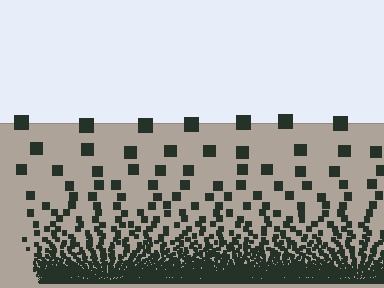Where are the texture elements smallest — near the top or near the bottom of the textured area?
Near the bottom.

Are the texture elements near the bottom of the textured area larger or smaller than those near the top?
Smaller. The gradient is inverted — elements near the bottom are smaller and denser.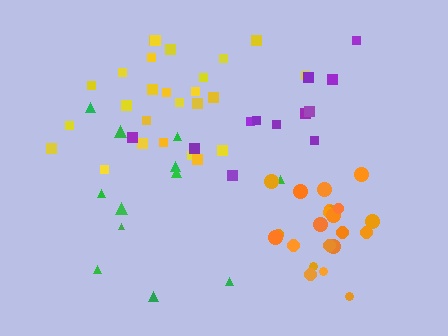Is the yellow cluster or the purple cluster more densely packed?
Yellow.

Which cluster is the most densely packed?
Orange.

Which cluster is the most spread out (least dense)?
Green.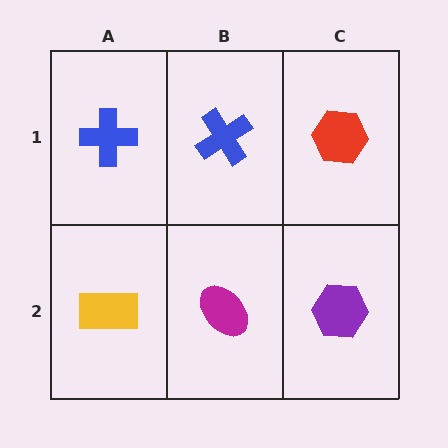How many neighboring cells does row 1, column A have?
2.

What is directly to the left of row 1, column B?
A blue cross.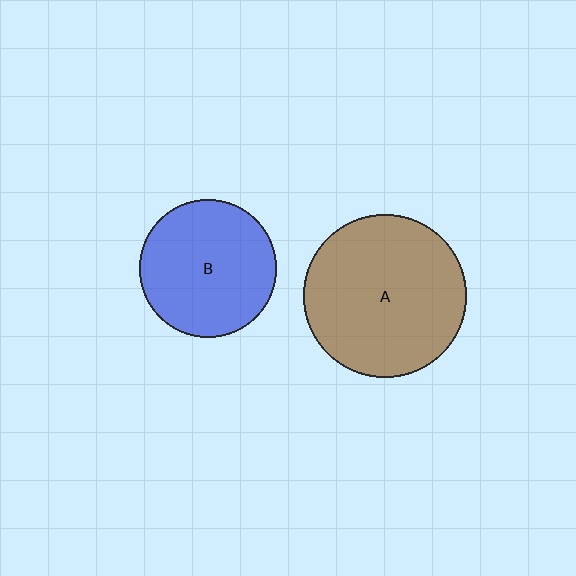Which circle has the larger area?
Circle A (brown).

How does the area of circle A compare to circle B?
Approximately 1.4 times.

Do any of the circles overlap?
No, none of the circles overlap.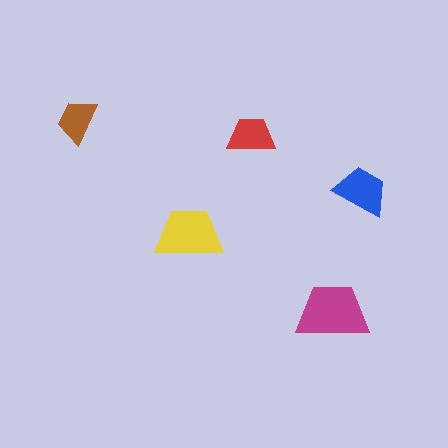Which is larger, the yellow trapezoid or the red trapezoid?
The yellow one.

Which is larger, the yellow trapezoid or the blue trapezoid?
The yellow one.